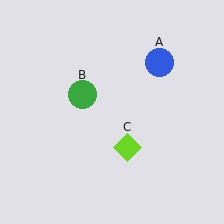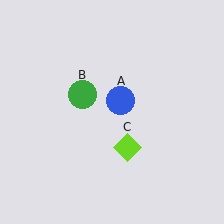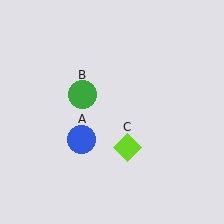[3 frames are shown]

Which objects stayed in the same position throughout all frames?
Green circle (object B) and lime diamond (object C) remained stationary.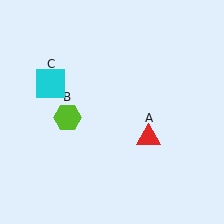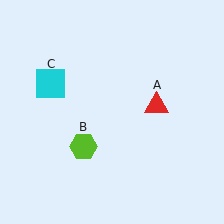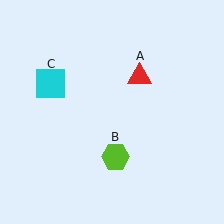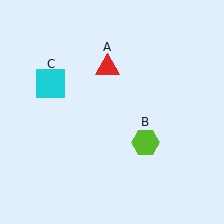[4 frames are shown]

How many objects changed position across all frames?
2 objects changed position: red triangle (object A), lime hexagon (object B).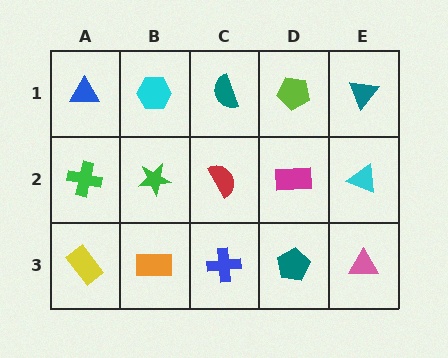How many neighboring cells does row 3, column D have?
3.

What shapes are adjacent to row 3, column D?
A magenta rectangle (row 2, column D), a blue cross (row 3, column C), a pink triangle (row 3, column E).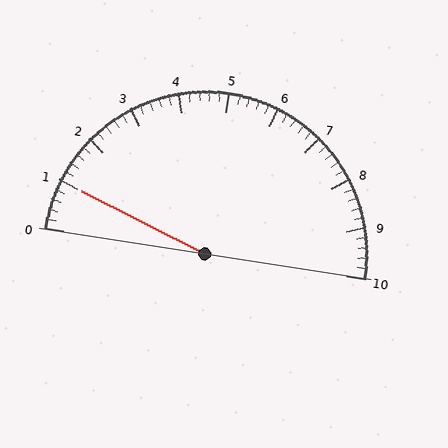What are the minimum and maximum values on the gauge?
The gauge ranges from 0 to 10.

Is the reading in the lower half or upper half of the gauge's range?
The reading is in the lower half of the range (0 to 10).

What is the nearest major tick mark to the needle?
The nearest major tick mark is 1.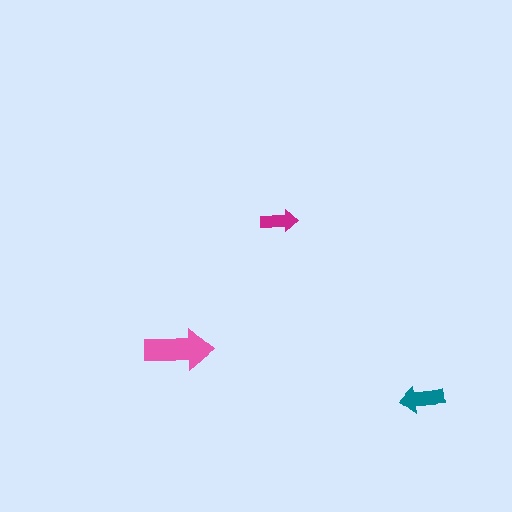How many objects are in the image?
There are 3 objects in the image.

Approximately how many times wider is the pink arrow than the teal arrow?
About 1.5 times wider.